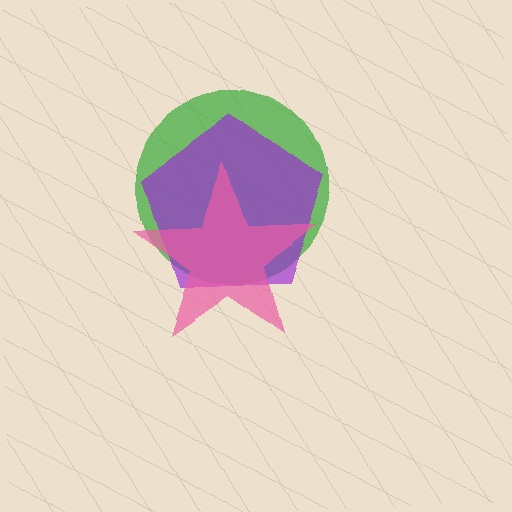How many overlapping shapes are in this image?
There are 3 overlapping shapes in the image.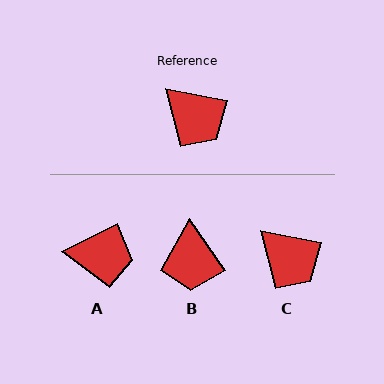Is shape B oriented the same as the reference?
No, it is off by about 44 degrees.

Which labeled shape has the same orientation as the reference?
C.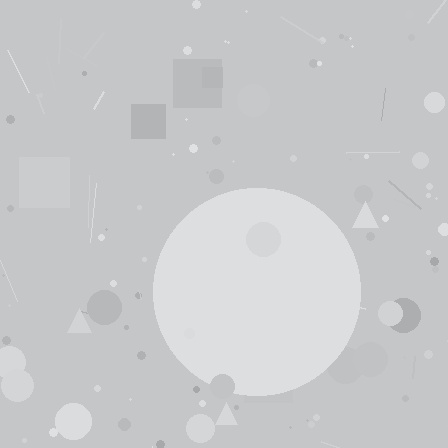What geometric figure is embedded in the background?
A circle is embedded in the background.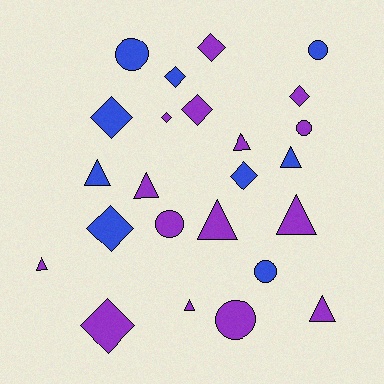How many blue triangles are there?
There are 2 blue triangles.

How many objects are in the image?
There are 24 objects.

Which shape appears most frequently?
Triangle, with 9 objects.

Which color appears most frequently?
Purple, with 15 objects.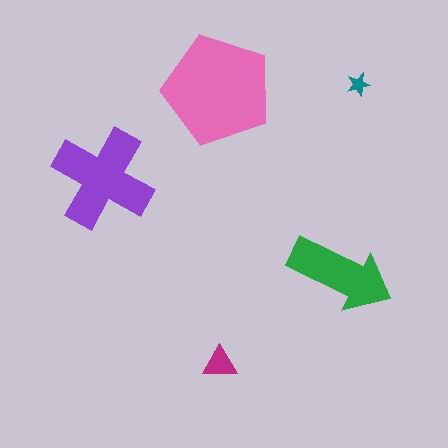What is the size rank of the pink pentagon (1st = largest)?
1st.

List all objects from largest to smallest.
The pink pentagon, the purple cross, the green arrow, the magenta triangle, the teal star.